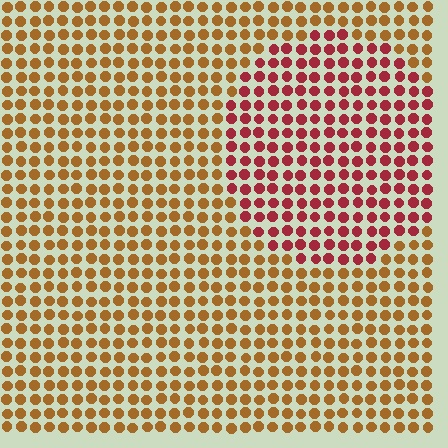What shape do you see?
I see a circle.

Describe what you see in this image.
The image is filled with small brown elements in a uniform arrangement. A circle-shaped region is visible where the elements are tinted to a slightly different hue, forming a subtle color boundary.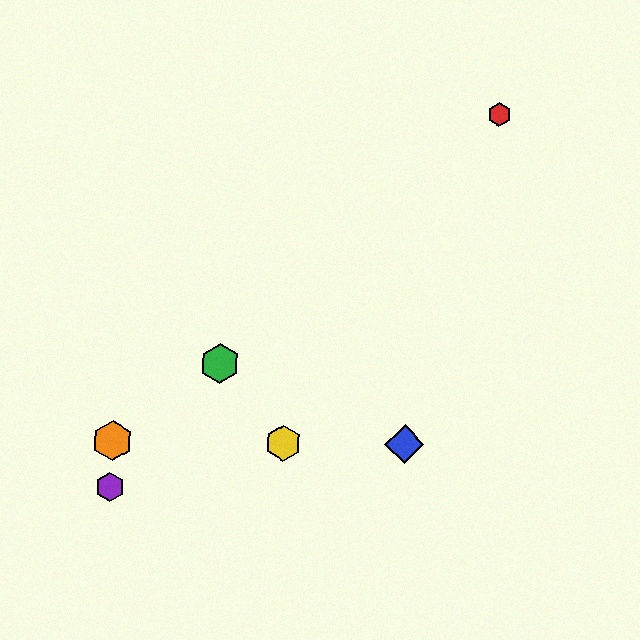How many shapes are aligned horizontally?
3 shapes (the blue diamond, the yellow hexagon, the orange hexagon) are aligned horizontally.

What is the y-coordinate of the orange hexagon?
The orange hexagon is at y≈441.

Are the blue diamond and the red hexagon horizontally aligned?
No, the blue diamond is at y≈444 and the red hexagon is at y≈115.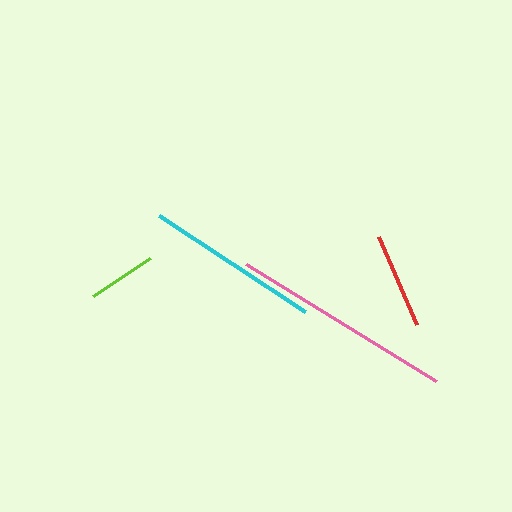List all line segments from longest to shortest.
From longest to shortest: pink, cyan, red, lime.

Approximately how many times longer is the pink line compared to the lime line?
The pink line is approximately 3.3 times the length of the lime line.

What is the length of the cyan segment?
The cyan segment is approximately 175 pixels long.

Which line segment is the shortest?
The lime line is the shortest at approximately 68 pixels.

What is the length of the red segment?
The red segment is approximately 96 pixels long.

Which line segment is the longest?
The pink line is the longest at approximately 223 pixels.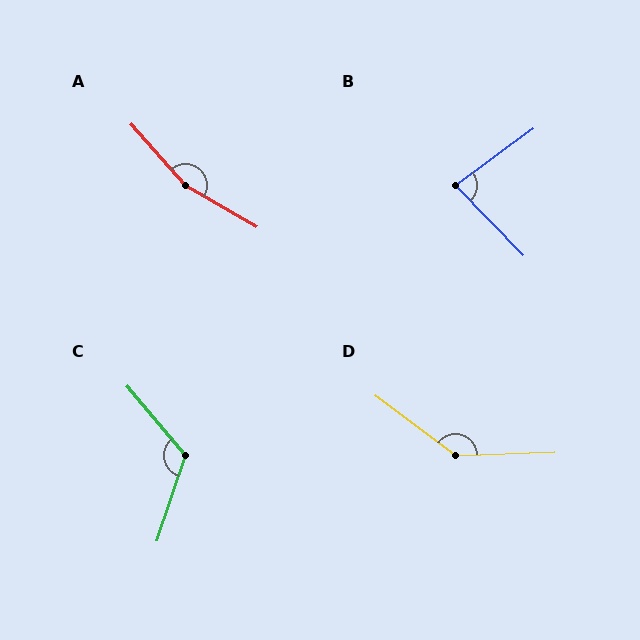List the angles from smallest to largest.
B (82°), C (121°), D (141°), A (162°).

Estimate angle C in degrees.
Approximately 121 degrees.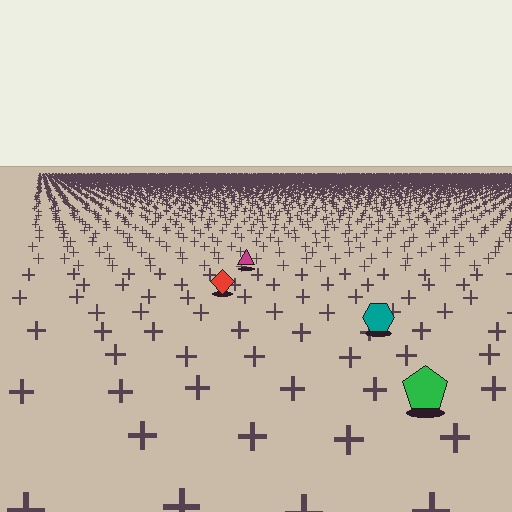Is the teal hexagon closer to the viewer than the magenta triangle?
Yes. The teal hexagon is closer — you can tell from the texture gradient: the ground texture is coarser near it.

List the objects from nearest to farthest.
From nearest to farthest: the green pentagon, the teal hexagon, the red diamond, the magenta triangle.